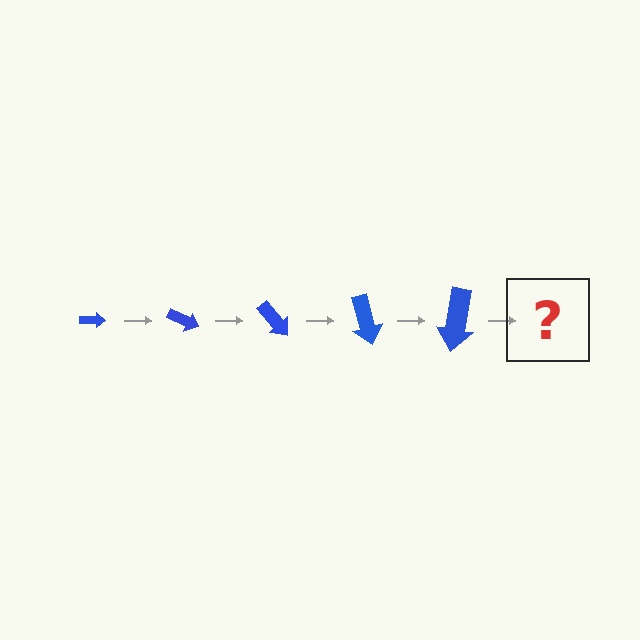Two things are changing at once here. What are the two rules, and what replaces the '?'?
The two rules are that the arrow grows larger each step and it rotates 25 degrees each step. The '?' should be an arrow, larger than the previous one and rotated 125 degrees from the start.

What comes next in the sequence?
The next element should be an arrow, larger than the previous one and rotated 125 degrees from the start.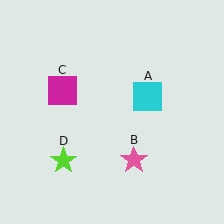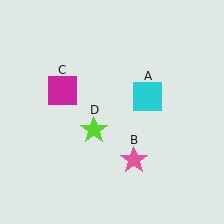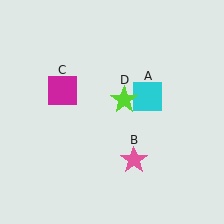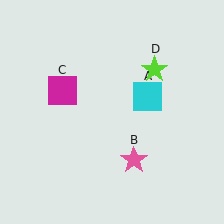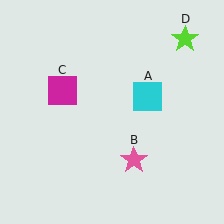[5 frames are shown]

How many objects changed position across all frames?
1 object changed position: lime star (object D).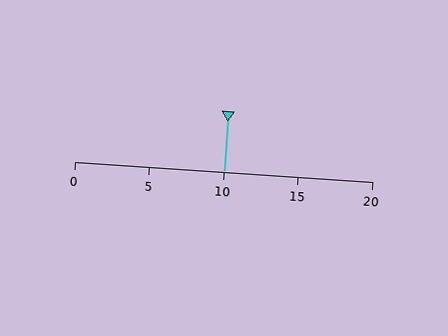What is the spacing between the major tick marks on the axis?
The major ticks are spaced 5 apart.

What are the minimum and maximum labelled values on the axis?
The axis runs from 0 to 20.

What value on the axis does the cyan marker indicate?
The marker indicates approximately 10.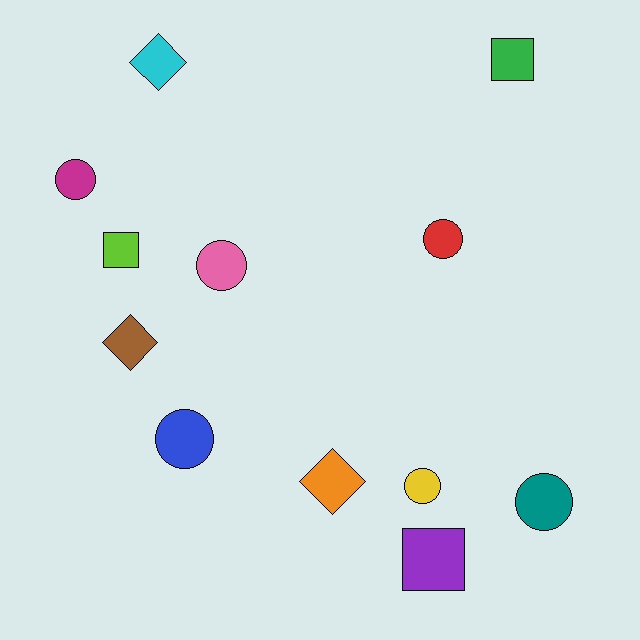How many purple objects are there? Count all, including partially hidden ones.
There is 1 purple object.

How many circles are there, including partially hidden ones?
There are 6 circles.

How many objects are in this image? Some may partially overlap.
There are 12 objects.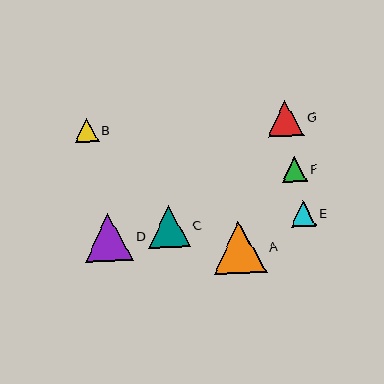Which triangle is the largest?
Triangle A is the largest with a size of approximately 53 pixels.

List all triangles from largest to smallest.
From largest to smallest: A, D, C, G, E, F, B.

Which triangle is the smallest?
Triangle B is the smallest with a size of approximately 24 pixels.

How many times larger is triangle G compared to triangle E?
Triangle G is approximately 1.4 times the size of triangle E.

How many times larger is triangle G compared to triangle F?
Triangle G is approximately 1.5 times the size of triangle F.